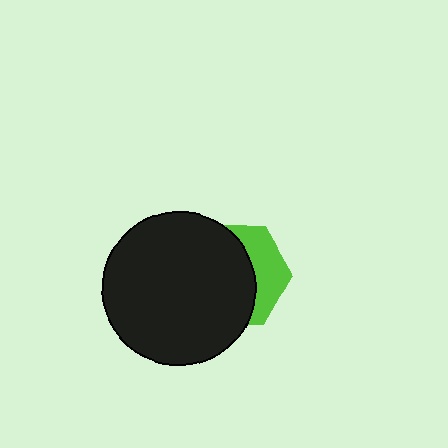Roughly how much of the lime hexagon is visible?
A small part of it is visible (roughly 34%).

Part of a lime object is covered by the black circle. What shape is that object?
It is a hexagon.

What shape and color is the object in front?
The object in front is a black circle.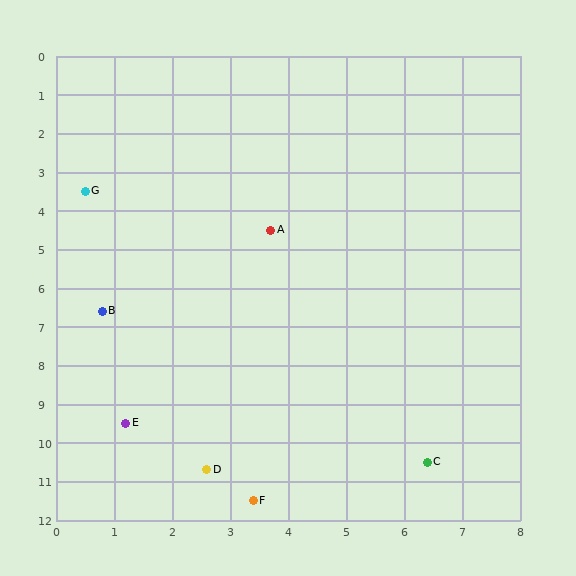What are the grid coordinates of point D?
Point D is at approximately (2.6, 10.7).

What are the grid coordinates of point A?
Point A is at approximately (3.7, 4.5).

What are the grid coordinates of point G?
Point G is at approximately (0.5, 3.5).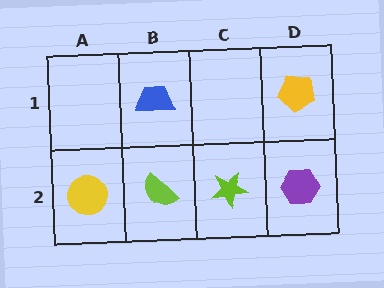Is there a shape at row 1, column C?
No, that cell is empty.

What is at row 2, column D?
A purple hexagon.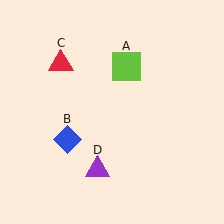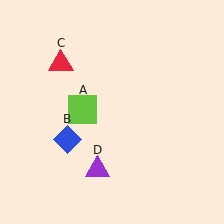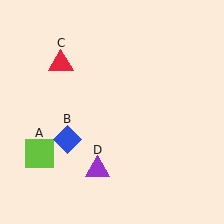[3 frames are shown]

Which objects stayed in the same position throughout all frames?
Blue diamond (object B) and red triangle (object C) and purple triangle (object D) remained stationary.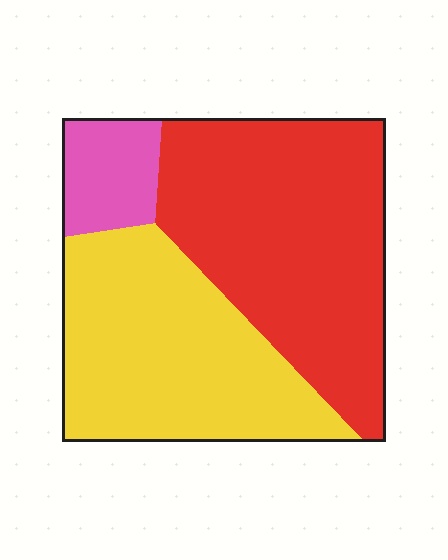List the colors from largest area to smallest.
From largest to smallest: red, yellow, pink.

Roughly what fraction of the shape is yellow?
Yellow takes up between a third and a half of the shape.